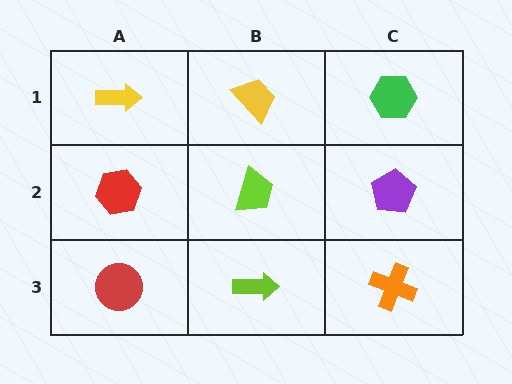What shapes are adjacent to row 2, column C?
A green hexagon (row 1, column C), an orange cross (row 3, column C), a lime trapezoid (row 2, column B).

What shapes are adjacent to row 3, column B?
A lime trapezoid (row 2, column B), a red circle (row 3, column A), an orange cross (row 3, column C).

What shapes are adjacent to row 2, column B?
A yellow trapezoid (row 1, column B), a lime arrow (row 3, column B), a red hexagon (row 2, column A), a purple pentagon (row 2, column C).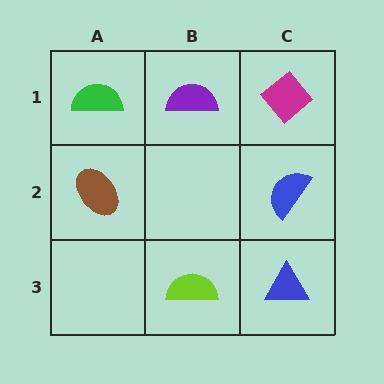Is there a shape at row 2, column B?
No, that cell is empty.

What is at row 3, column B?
A lime semicircle.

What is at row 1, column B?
A purple semicircle.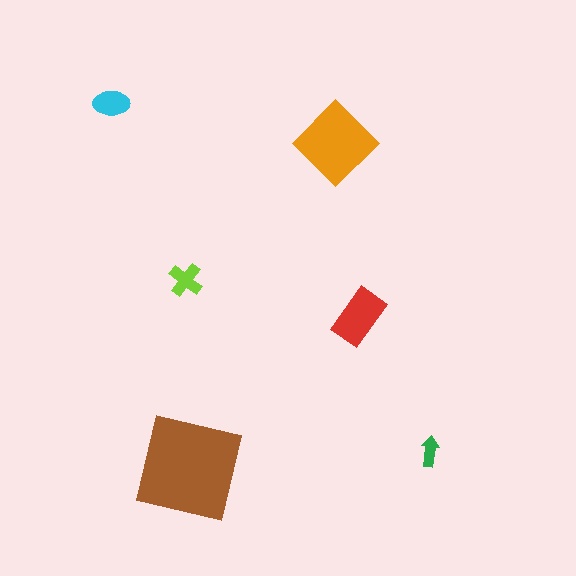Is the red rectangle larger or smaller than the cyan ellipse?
Larger.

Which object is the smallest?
The green arrow.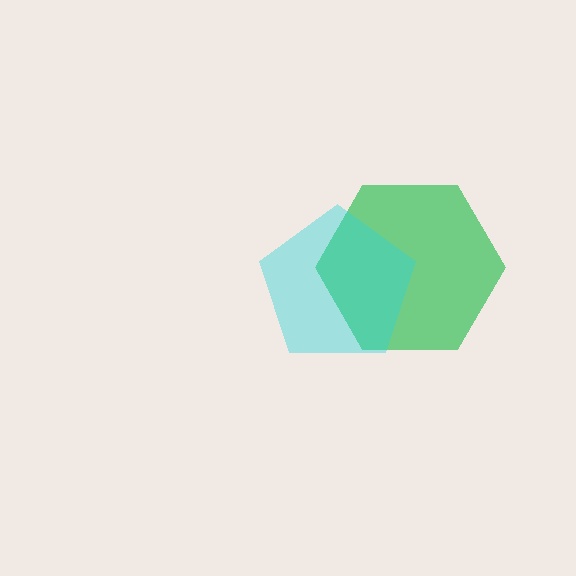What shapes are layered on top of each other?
The layered shapes are: a green hexagon, a cyan pentagon.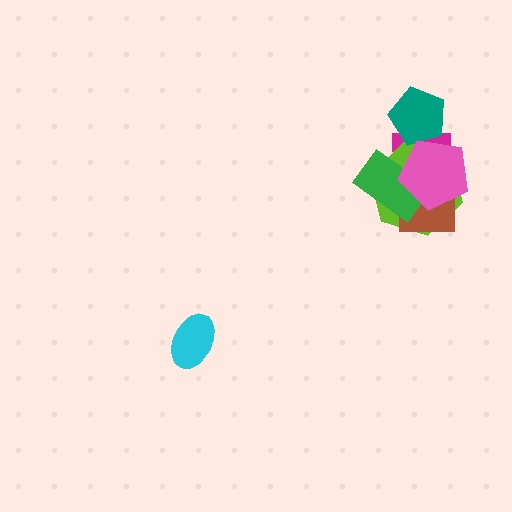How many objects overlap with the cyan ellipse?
0 objects overlap with the cyan ellipse.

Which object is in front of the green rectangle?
The pink pentagon is in front of the green rectangle.